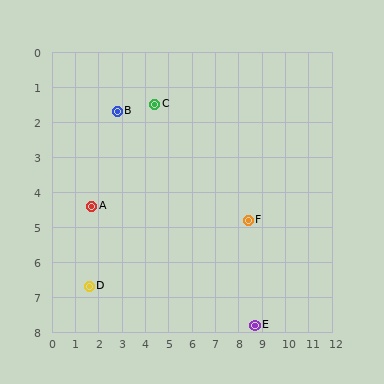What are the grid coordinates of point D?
Point D is at approximately (1.6, 6.7).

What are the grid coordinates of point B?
Point B is at approximately (2.8, 1.7).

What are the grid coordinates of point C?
Point C is at approximately (4.4, 1.5).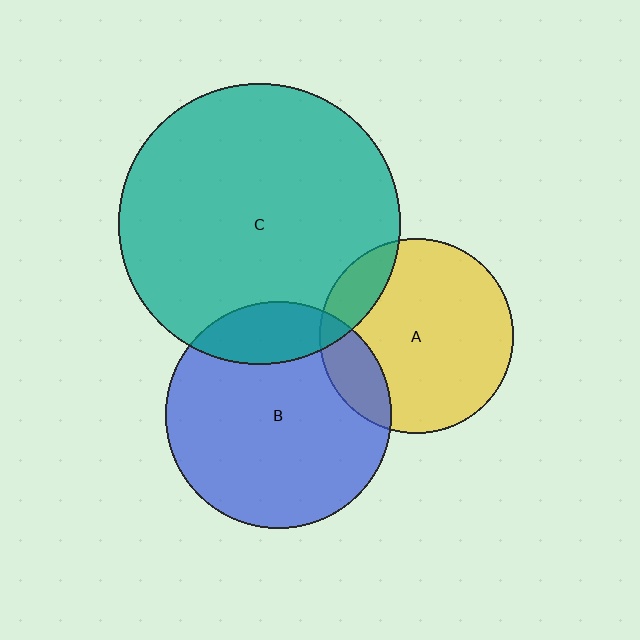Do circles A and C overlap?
Yes.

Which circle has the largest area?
Circle C (teal).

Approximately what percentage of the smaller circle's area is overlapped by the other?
Approximately 15%.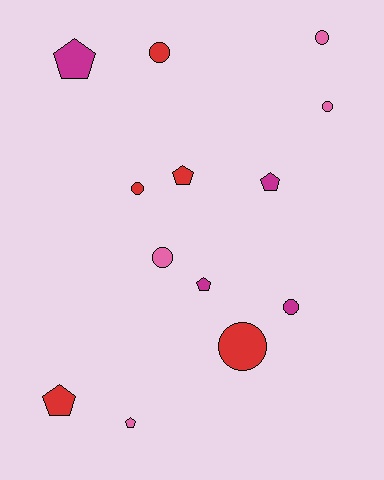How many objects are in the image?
There are 13 objects.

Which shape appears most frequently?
Circle, with 7 objects.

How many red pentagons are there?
There are 2 red pentagons.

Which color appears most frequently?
Red, with 5 objects.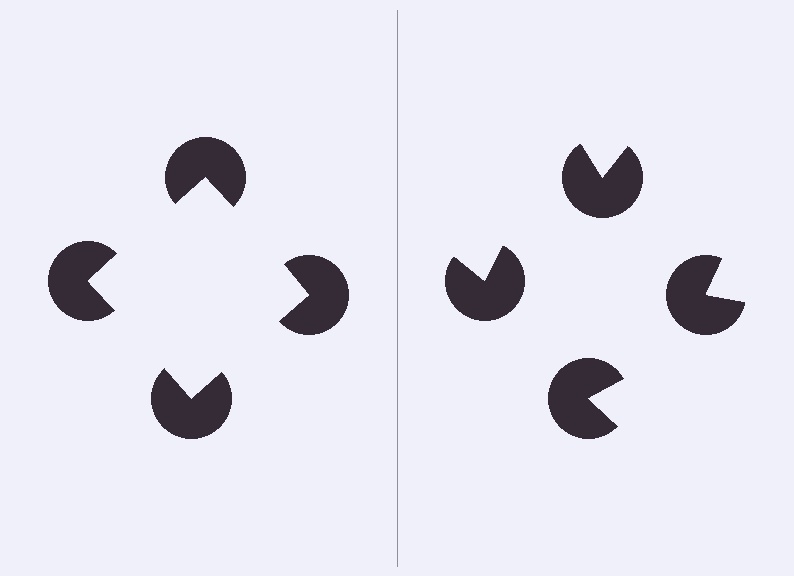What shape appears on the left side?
An illusory square.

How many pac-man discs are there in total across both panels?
8 — 4 on each side.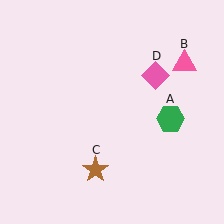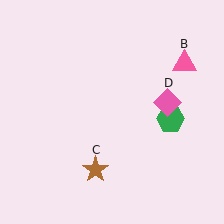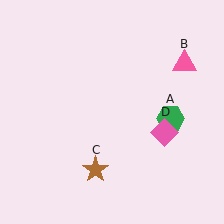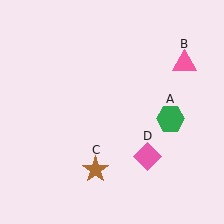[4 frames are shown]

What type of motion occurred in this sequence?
The pink diamond (object D) rotated clockwise around the center of the scene.